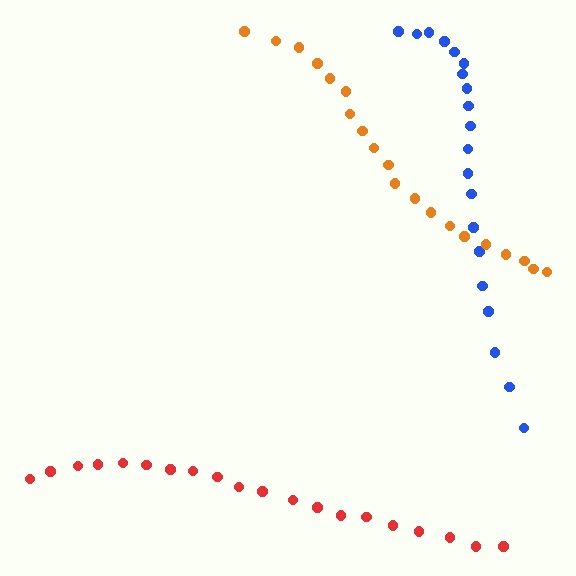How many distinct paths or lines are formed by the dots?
There are 3 distinct paths.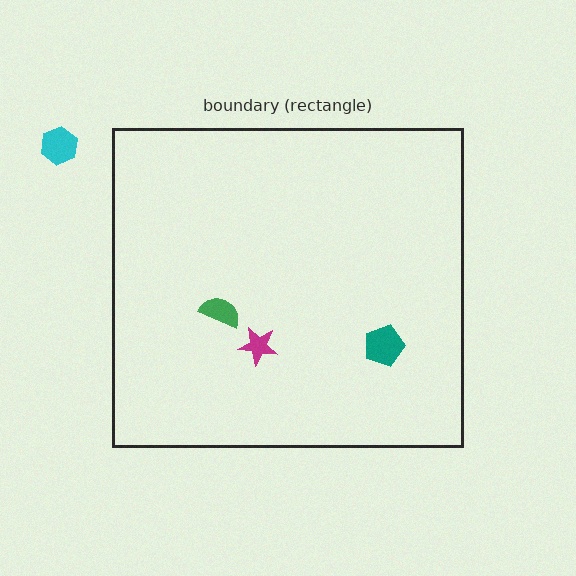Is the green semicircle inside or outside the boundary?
Inside.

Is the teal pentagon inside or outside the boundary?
Inside.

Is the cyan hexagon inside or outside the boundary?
Outside.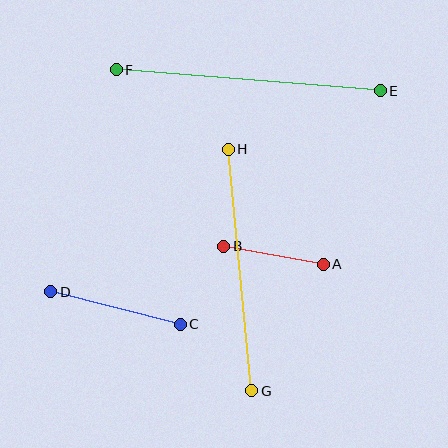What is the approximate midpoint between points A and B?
The midpoint is at approximately (274, 255) pixels.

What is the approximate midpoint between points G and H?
The midpoint is at approximately (240, 270) pixels.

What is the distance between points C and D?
The distance is approximately 133 pixels.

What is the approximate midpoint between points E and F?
The midpoint is at approximately (248, 80) pixels.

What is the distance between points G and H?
The distance is approximately 243 pixels.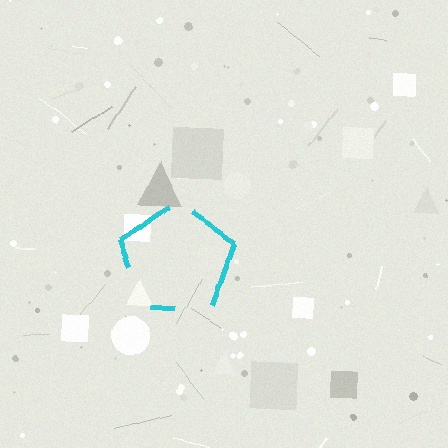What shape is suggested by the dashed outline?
The dashed outline suggests a pentagon.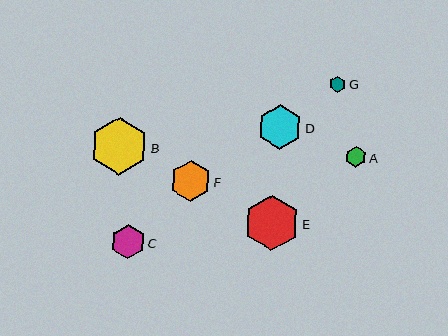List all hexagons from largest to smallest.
From largest to smallest: B, E, D, F, C, A, G.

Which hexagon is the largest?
Hexagon B is the largest with a size of approximately 57 pixels.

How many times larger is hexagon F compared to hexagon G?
Hexagon F is approximately 2.4 times the size of hexagon G.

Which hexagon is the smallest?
Hexagon G is the smallest with a size of approximately 17 pixels.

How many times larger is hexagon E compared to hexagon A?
Hexagon E is approximately 2.6 times the size of hexagon A.